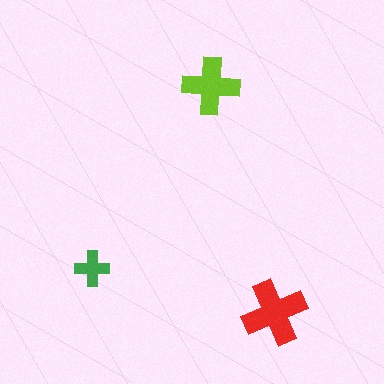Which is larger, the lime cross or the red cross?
The red one.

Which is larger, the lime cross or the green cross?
The lime one.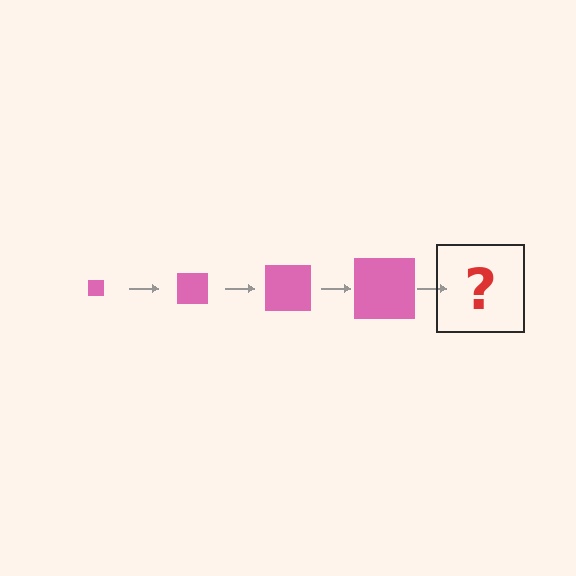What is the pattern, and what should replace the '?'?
The pattern is that the square gets progressively larger each step. The '?' should be a pink square, larger than the previous one.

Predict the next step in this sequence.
The next step is a pink square, larger than the previous one.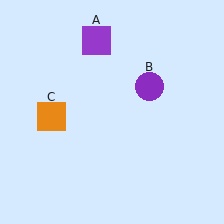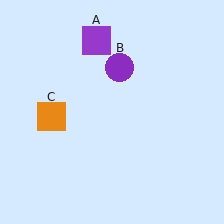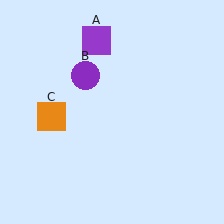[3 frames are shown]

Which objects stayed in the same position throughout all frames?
Purple square (object A) and orange square (object C) remained stationary.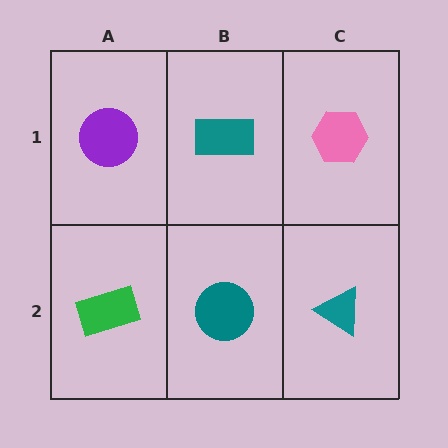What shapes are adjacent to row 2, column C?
A pink hexagon (row 1, column C), a teal circle (row 2, column B).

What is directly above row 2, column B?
A teal rectangle.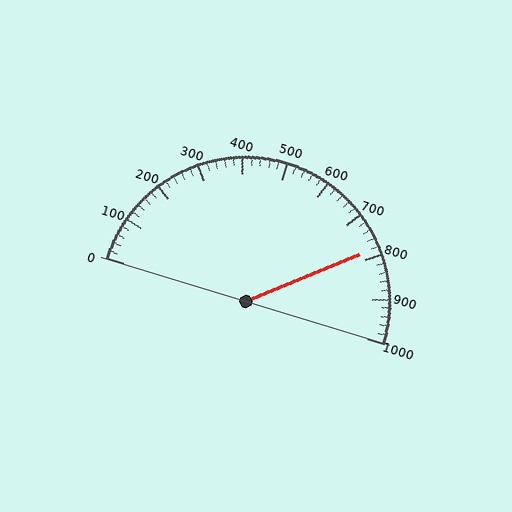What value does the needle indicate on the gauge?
The needle indicates approximately 780.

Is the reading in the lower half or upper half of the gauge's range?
The reading is in the upper half of the range (0 to 1000).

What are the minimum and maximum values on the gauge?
The gauge ranges from 0 to 1000.